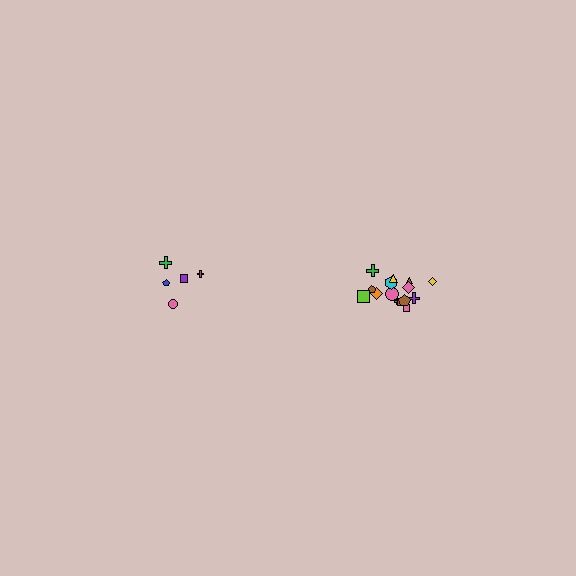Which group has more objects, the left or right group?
The right group.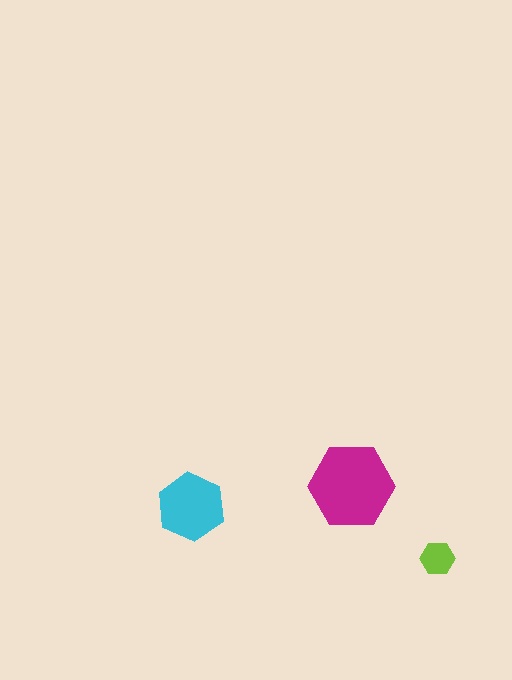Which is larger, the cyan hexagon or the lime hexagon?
The cyan one.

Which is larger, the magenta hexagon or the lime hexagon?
The magenta one.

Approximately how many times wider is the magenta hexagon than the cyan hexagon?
About 1.5 times wider.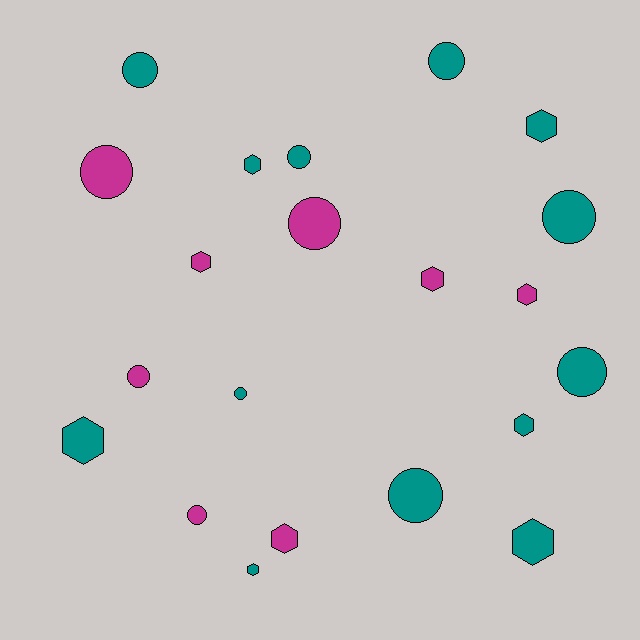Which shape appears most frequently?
Circle, with 11 objects.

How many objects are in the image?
There are 21 objects.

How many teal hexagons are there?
There are 6 teal hexagons.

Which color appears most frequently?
Teal, with 13 objects.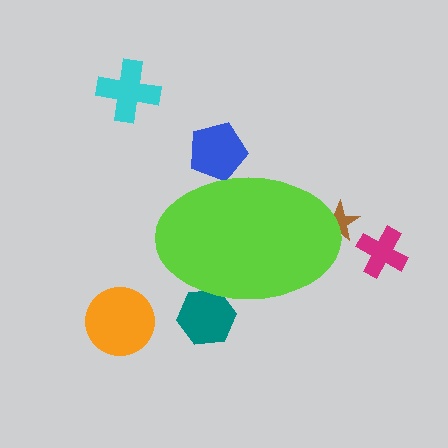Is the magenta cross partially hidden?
No, the magenta cross is fully visible.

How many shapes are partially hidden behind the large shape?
3 shapes are partially hidden.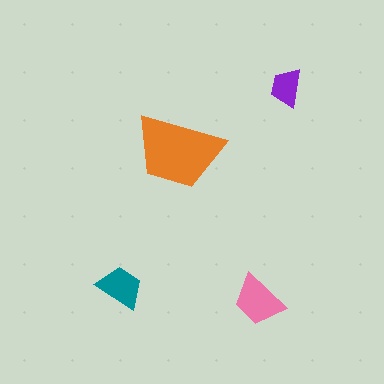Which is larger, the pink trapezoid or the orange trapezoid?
The orange one.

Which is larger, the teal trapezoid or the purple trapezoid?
The teal one.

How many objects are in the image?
There are 4 objects in the image.